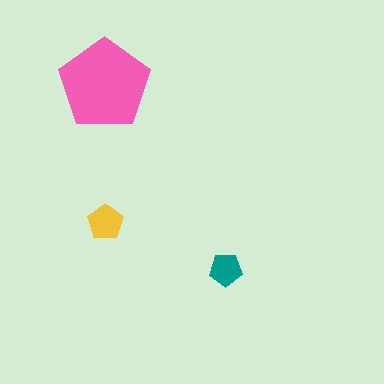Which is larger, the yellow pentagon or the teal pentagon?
The yellow one.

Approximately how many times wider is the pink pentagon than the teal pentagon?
About 3 times wider.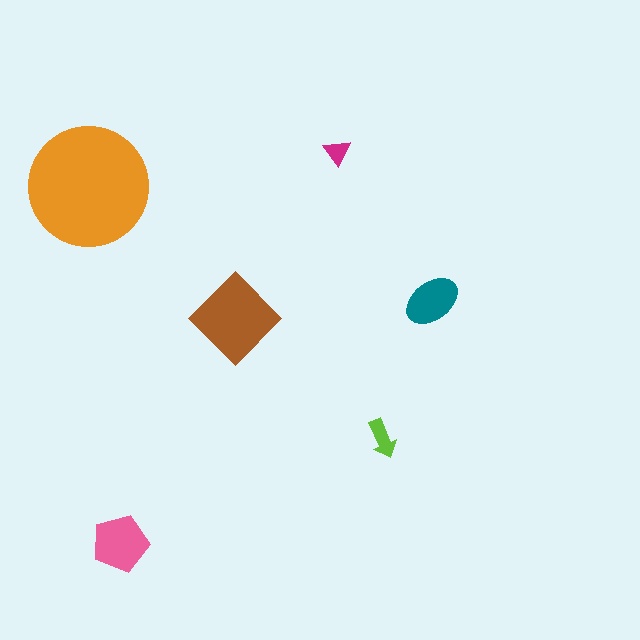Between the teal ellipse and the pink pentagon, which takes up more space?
The pink pentagon.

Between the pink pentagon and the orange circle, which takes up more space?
The orange circle.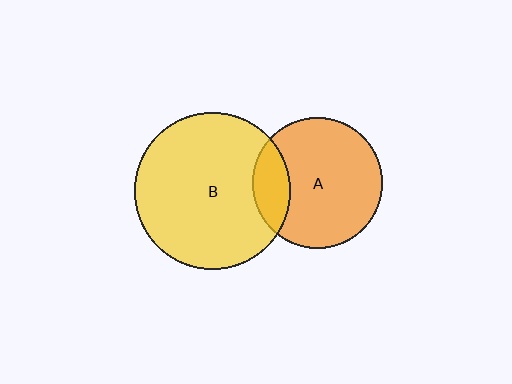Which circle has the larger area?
Circle B (yellow).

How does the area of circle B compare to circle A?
Approximately 1.4 times.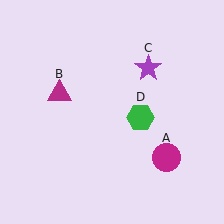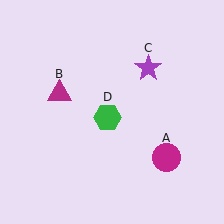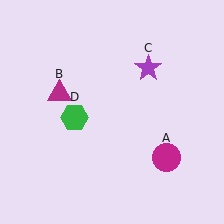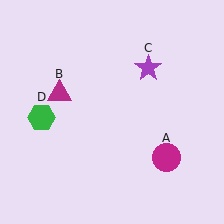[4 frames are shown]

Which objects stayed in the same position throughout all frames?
Magenta circle (object A) and magenta triangle (object B) and purple star (object C) remained stationary.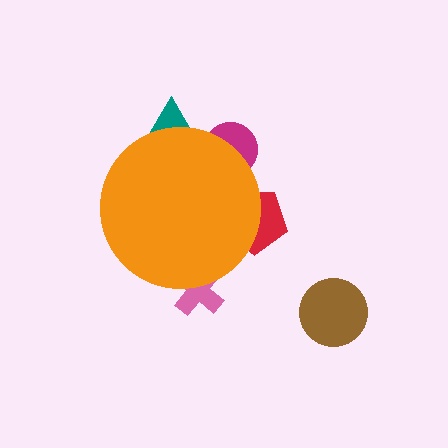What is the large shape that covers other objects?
An orange circle.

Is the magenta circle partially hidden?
Yes, the magenta circle is partially hidden behind the orange circle.